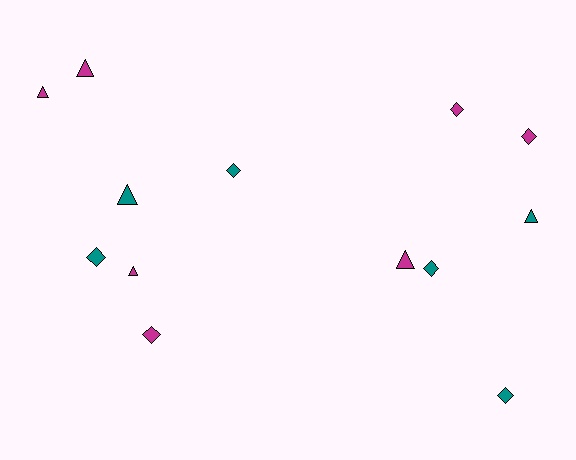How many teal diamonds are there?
There are 4 teal diamonds.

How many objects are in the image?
There are 13 objects.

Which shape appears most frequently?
Diamond, with 7 objects.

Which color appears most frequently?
Magenta, with 7 objects.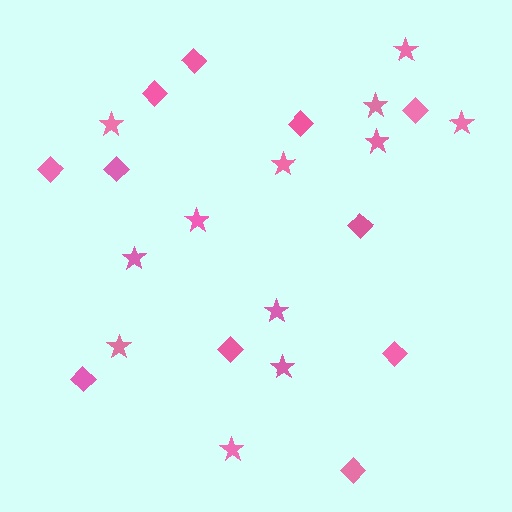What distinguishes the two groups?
There are 2 groups: one group of diamonds (11) and one group of stars (12).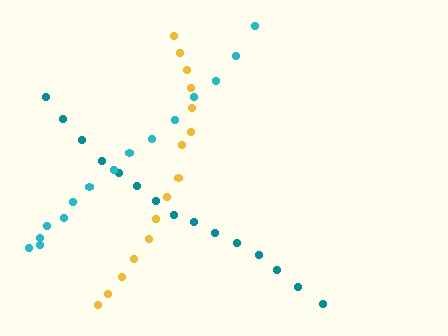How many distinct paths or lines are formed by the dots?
There are 3 distinct paths.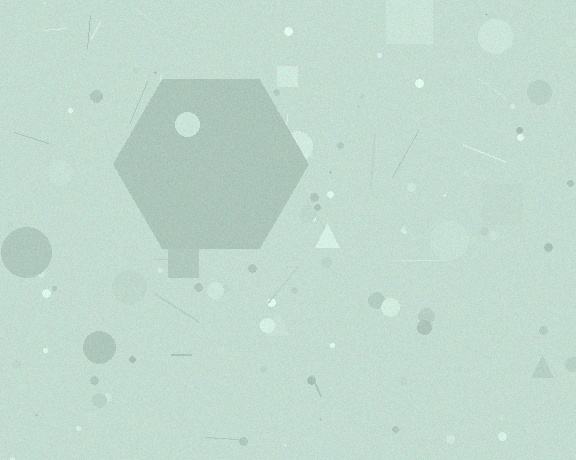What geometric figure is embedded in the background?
A hexagon is embedded in the background.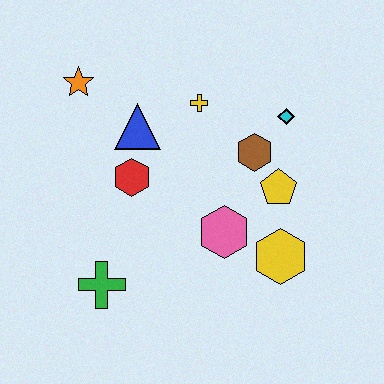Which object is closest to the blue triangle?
The red hexagon is closest to the blue triangle.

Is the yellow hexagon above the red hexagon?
No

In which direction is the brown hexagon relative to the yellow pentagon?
The brown hexagon is above the yellow pentagon.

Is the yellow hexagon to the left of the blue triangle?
No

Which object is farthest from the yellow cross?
The green cross is farthest from the yellow cross.